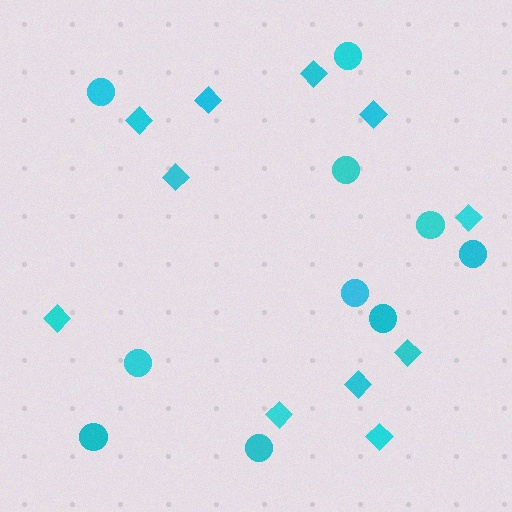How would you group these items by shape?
There are 2 groups: one group of circles (10) and one group of diamonds (11).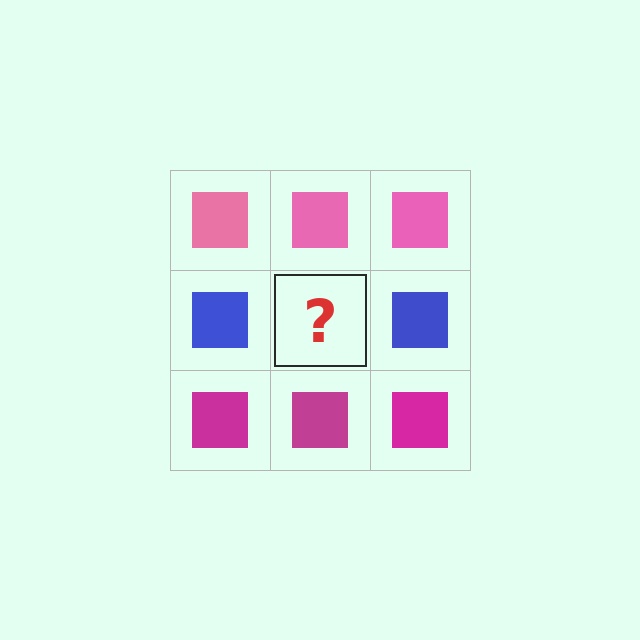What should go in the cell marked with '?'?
The missing cell should contain a blue square.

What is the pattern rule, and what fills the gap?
The rule is that each row has a consistent color. The gap should be filled with a blue square.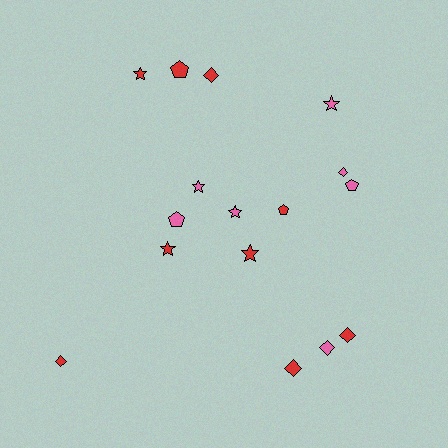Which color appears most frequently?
Red, with 9 objects.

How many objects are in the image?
There are 16 objects.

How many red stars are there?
There are 3 red stars.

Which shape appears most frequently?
Star, with 6 objects.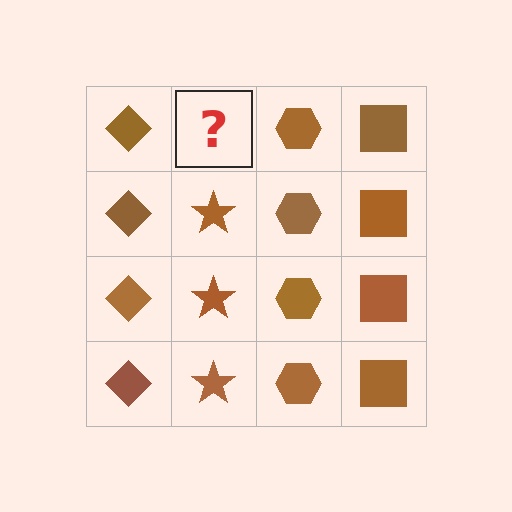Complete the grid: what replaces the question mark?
The question mark should be replaced with a brown star.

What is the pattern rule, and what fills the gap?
The rule is that each column has a consistent shape. The gap should be filled with a brown star.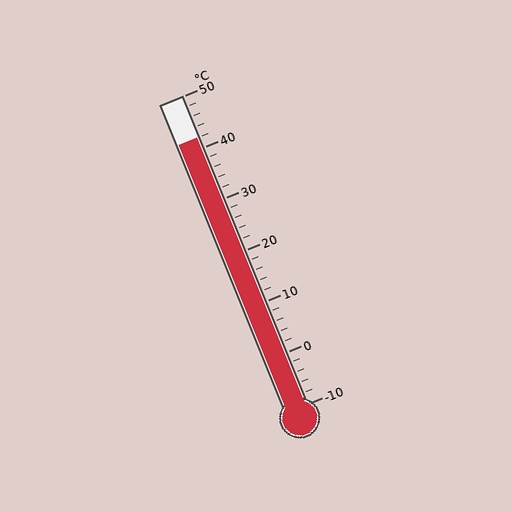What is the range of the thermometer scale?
The thermometer scale ranges from -10°C to 50°C.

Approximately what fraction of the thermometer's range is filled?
The thermometer is filled to approximately 85% of its range.